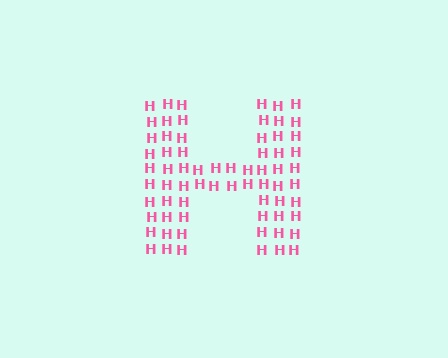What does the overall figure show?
The overall figure shows the letter H.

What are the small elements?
The small elements are letter H's.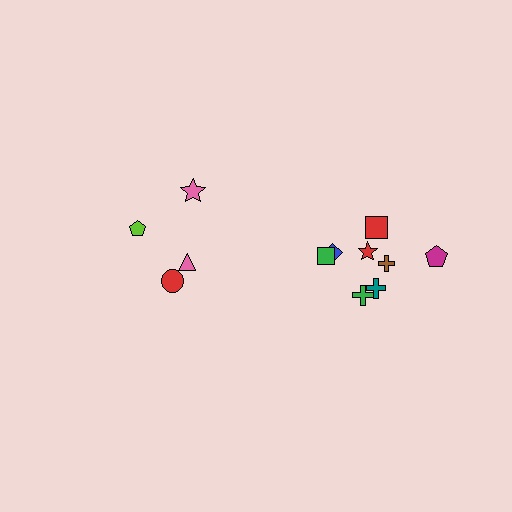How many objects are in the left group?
There are 4 objects.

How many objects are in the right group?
There are 8 objects.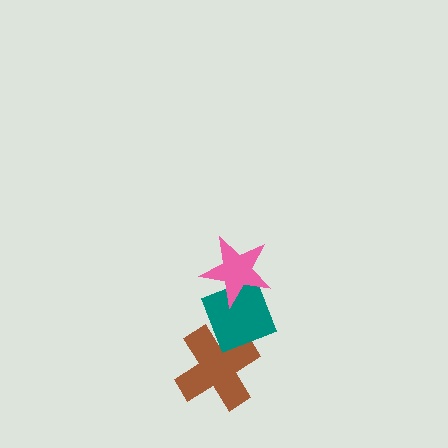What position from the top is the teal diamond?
The teal diamond is 2nd from the top.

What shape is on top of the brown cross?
The teal diamond is on top of the brown cross.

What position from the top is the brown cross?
The brown cross is 3rd from the top.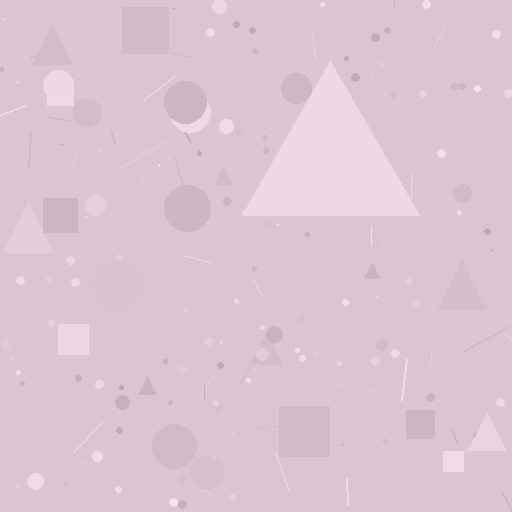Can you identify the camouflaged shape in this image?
The camouflaged shape is a triangle.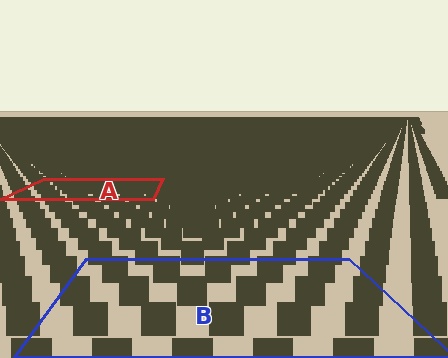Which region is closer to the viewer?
Region B is closer. The texture elements there are larger and more spread out.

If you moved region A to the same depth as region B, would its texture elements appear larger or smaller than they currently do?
They would appear larger. At a closer depth, the same texture elements are projected at a bigger on-screen size.